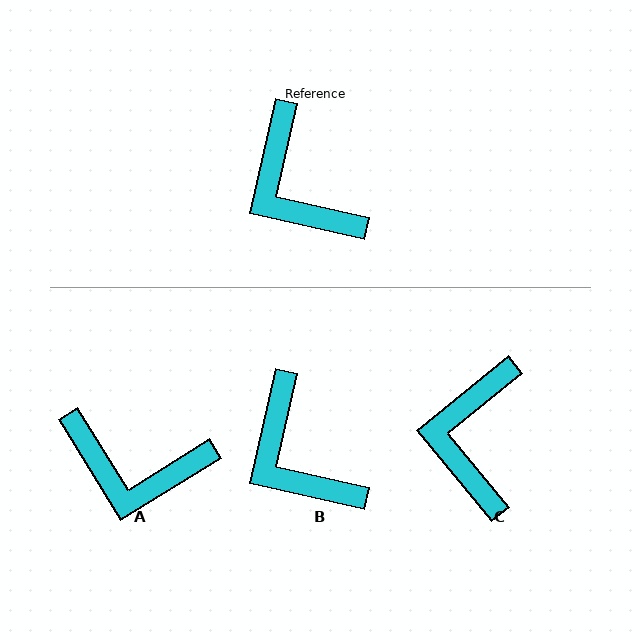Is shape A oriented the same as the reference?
No, it is off by about 45 degrees.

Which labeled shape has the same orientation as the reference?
B.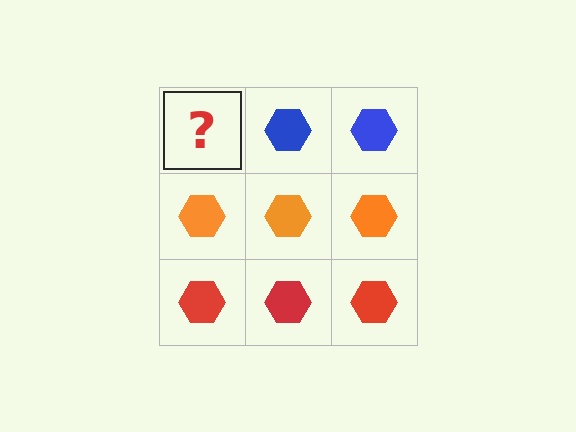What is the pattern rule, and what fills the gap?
The rule is that each row has a consistent color. The gap should be filled with a blue hexagon.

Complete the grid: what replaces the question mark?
The question mark should be replaced with a blue hexagon.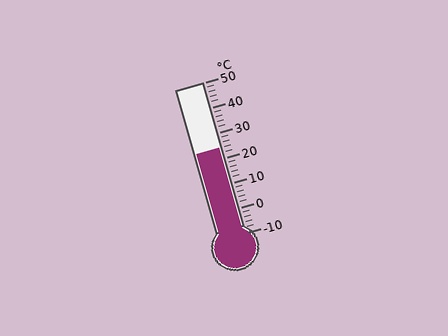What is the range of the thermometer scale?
The thermometer scale ranges from -10°C to 50°C.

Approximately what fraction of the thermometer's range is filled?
The thermometer is filled to approximately 55% of its range.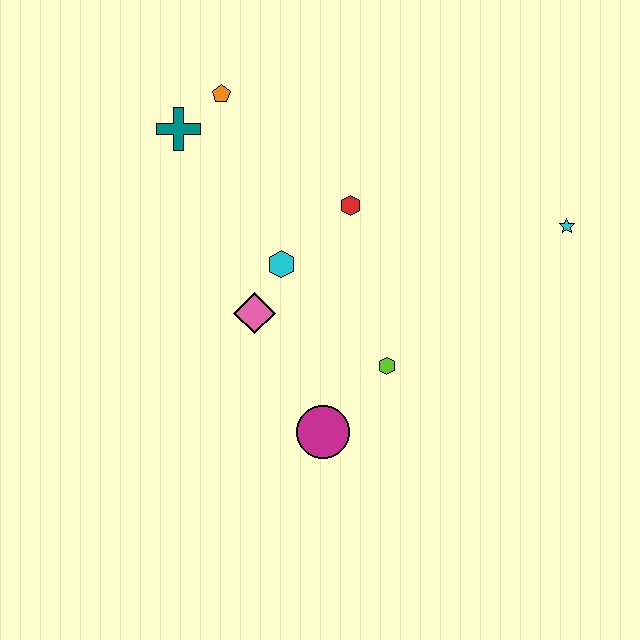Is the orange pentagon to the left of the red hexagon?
Yes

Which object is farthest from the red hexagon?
The magenta circle is farthest from the red hexagon.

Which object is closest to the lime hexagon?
The magenta circle is closest to the lime hexagon.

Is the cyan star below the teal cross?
Yes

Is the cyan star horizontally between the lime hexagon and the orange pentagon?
No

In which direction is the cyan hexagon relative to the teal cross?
The cyan hexagon is below the teal cross.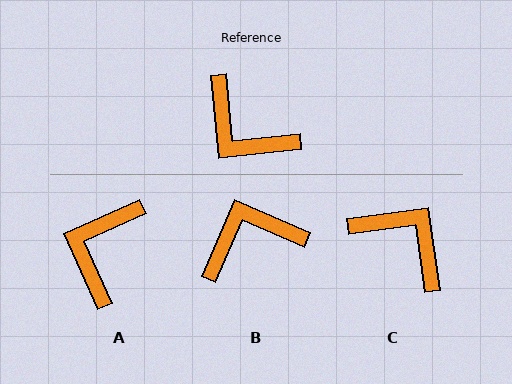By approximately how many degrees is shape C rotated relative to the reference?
Approximately 178 degrees clockwise.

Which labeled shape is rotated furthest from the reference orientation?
C, about 178 degrees away.